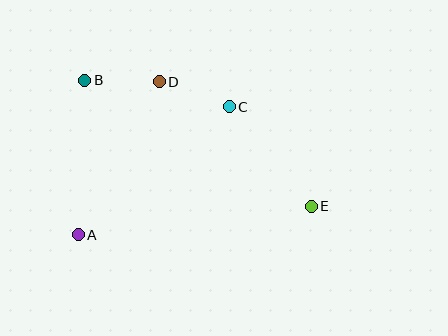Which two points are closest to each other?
Points B and D are closest to each other.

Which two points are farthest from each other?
Points B and E are farthest from each other.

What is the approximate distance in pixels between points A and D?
The distance between A and D is approximately 173 pixels.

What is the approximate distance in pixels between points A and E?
The distance between A and E is approximately 235 pixels.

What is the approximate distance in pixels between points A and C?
The distance between A and C is approximately 198 pixels.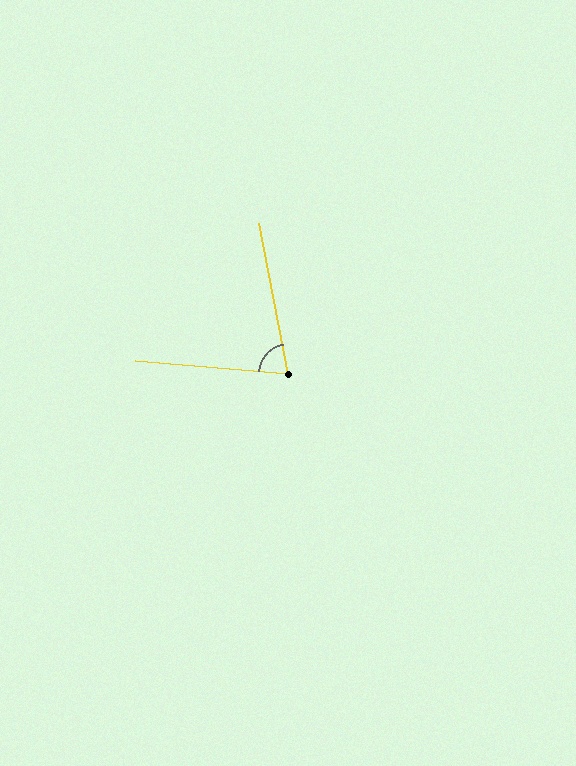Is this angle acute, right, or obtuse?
It is acute.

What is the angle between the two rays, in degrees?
Approximately 74 degrees.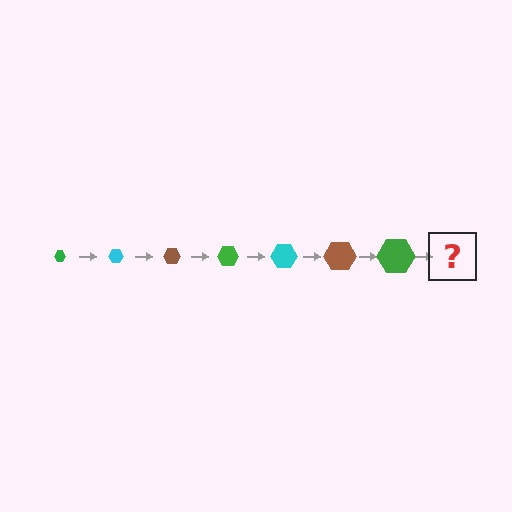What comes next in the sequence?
The next element should be a cyan hexagon, larger than the previous one.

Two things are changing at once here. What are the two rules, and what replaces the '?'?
The two rules are that the hexagon grows larger each step and the color cycles through green, cyan, and brown. The '?' should be a cyan hexagon, larger than the previous one.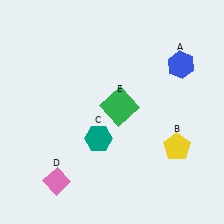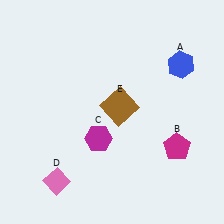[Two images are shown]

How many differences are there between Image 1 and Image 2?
There are 3 differences between the two images.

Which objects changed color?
B changed from yellow to magenta. C changed from teal to magenta. E changed from green to brown.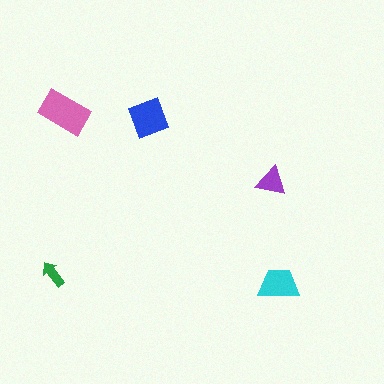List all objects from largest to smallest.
The pink rectangle, the blue square, the cyan trapezoid, the purple triangle, the green arrow.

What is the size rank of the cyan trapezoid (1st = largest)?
3rd.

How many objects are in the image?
There are 5 objects in the image.